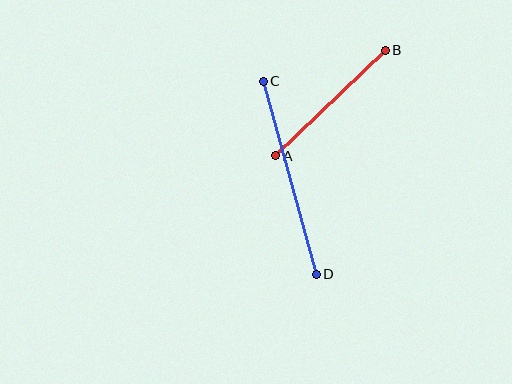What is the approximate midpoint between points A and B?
The midpoint is at approximately (330, 103) pixels.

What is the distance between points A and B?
The distance is approximately 152 pixels.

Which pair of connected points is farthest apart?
Points C and D are farthest apart.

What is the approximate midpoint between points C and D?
The midpoint is at approximately (290, 178) pixels.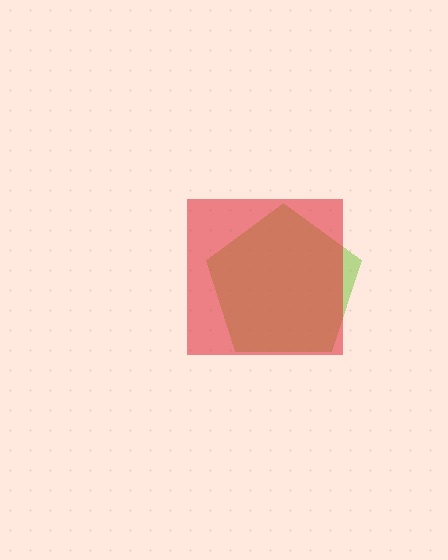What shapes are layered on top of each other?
The layered shapes are: a lime pentagon, a red square.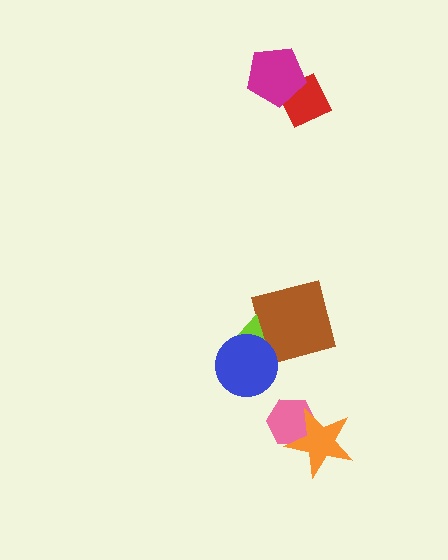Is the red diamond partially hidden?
Yes, it is partially covered by another shape.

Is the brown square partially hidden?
Yes, it is partially covered by another shape.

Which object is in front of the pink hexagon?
The orange star is in front of the pink hexagon.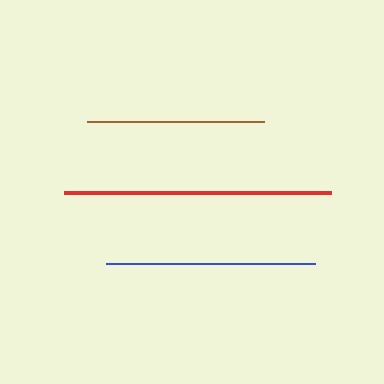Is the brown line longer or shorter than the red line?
The red line is longer than the brown line.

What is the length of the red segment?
The red segment is approximately 267 pixels long.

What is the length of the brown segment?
The brown segment is approximately 177 pixels long.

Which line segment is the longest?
The red line is the longest at approximately 267 pixels.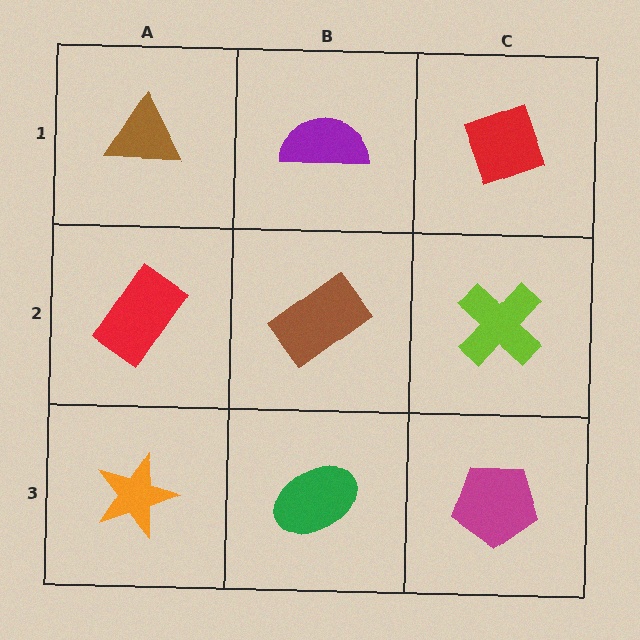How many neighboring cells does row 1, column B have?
3.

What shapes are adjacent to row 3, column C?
A lime cross (row 2, column C), a green ellipse (row 3, column B).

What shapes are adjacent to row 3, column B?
A brown rectangle (row 2, column B), an orange star (row 3, column A), a magenta pentagon (row 3, column C).